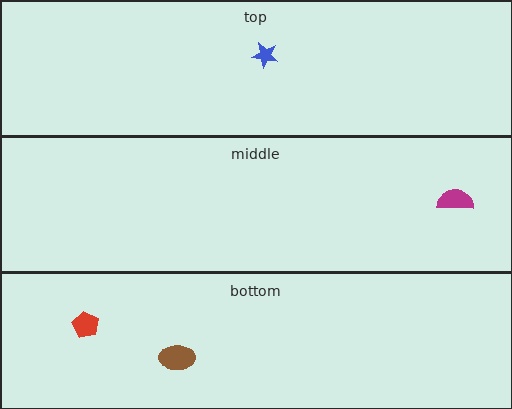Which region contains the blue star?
The top region.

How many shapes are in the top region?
1.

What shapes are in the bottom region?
The brown ellipse, the red pentagon.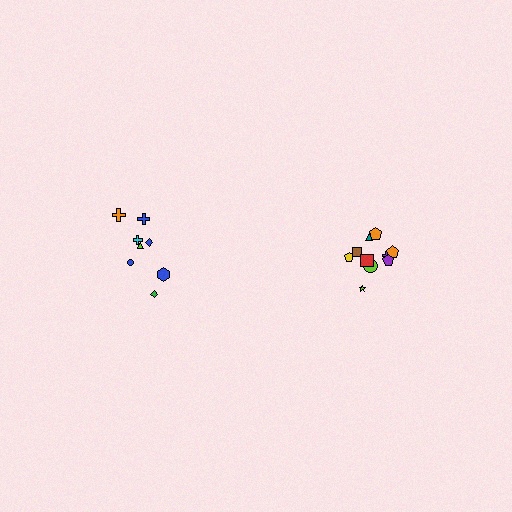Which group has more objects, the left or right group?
The right group.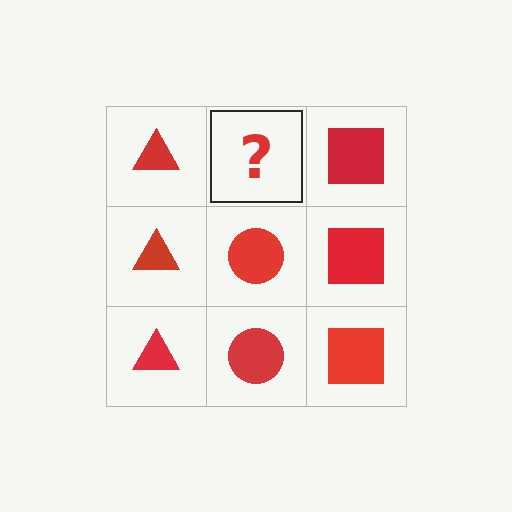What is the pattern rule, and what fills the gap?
The rule is that each column has a consistent shape. The gap should be filled with a red circle.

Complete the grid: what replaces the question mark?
The question mark should be replaced with a red circle.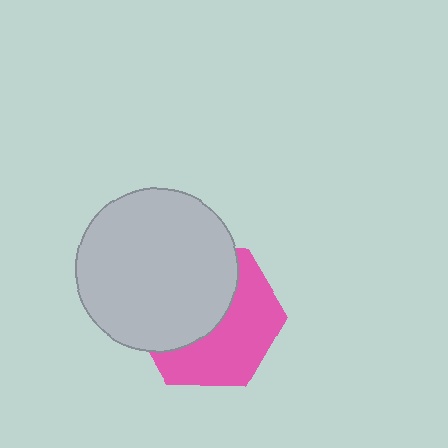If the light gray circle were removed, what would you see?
You would see the complete pink hexagon.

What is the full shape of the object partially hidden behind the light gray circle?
The partially hidden object is a pink hexagon.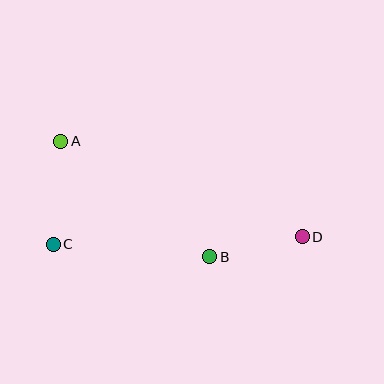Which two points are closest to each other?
Points B and D are closest to each other.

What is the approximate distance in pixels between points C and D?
The distance between C and D is approximately 249 pixels.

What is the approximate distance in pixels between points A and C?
The distance between A and C is approximately 103 pixels.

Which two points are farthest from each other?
Points A and D are farthest from each other.